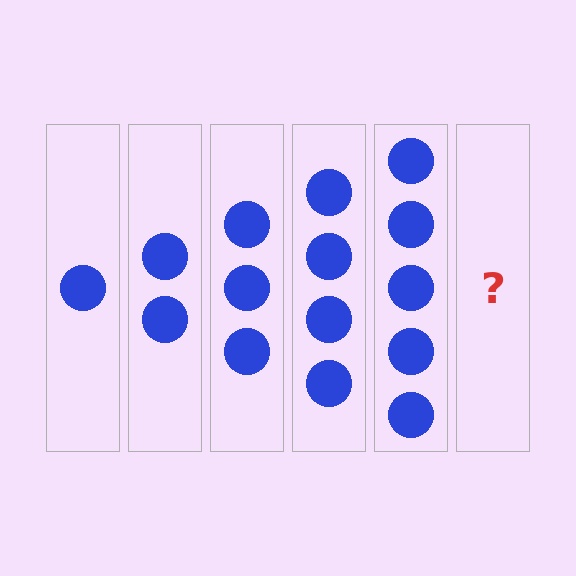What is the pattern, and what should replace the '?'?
The pattern is that each step adds one more circle. The '?' should be 6 circles.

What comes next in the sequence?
The next element should be 6 circles.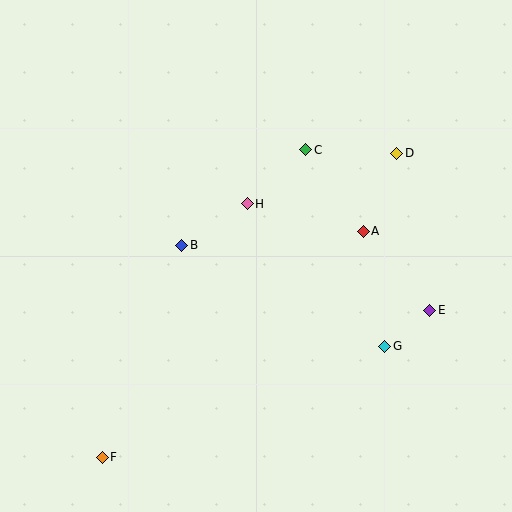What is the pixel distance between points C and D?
The distance between C and D is 91 pixels.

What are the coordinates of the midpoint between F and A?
The midpoint between F and A is at (233, 344).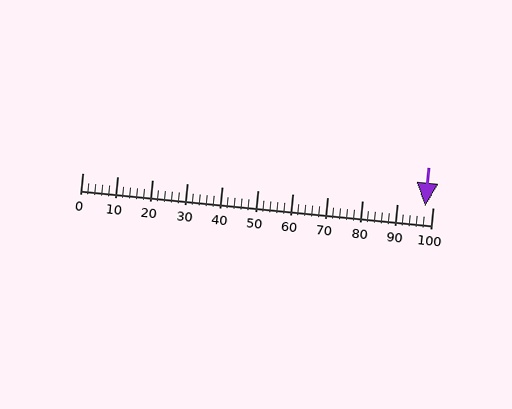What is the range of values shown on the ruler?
The ruler shows values from 0 to 100.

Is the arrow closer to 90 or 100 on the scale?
The arrow is closer to 100.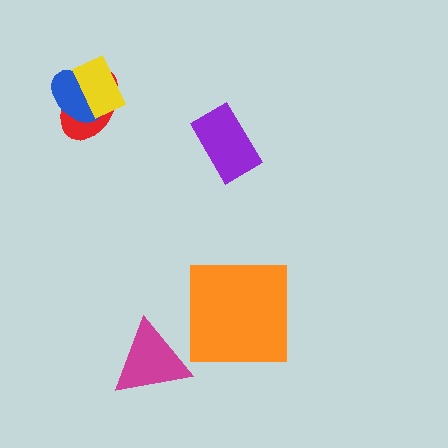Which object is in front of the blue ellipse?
The yellow rectangle is in front of the blue ellipse.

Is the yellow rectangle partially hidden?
No, no other shape covers it.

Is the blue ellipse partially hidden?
Yes, it is partially covered by another shape.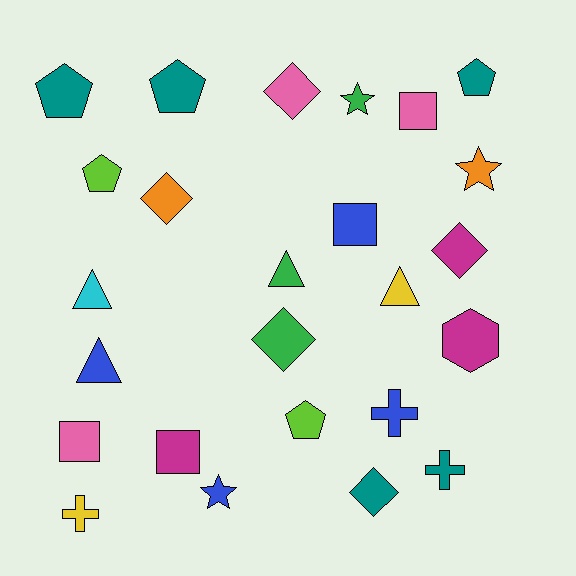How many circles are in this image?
There are no circles.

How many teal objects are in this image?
There are 5 teal objects.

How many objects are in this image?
There are 25 objects.